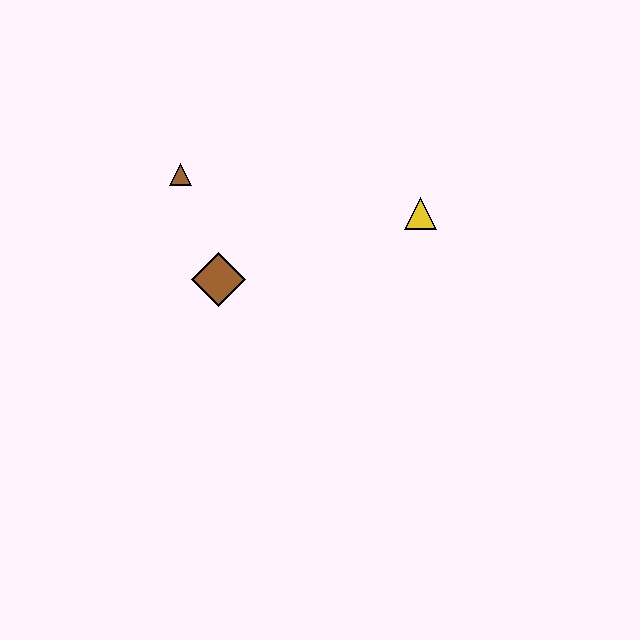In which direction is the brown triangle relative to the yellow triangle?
The brown triangle is to the left of the yellow triangle.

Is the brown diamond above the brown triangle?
No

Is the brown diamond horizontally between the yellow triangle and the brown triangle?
Yes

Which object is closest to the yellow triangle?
The brown diamond is closest to the yellow triangle.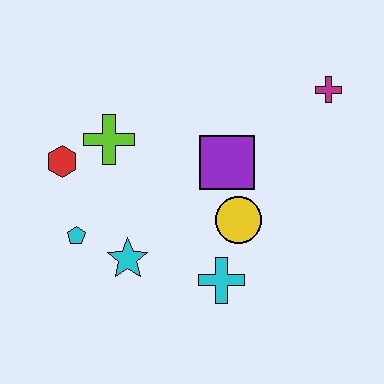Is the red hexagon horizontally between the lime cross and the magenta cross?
No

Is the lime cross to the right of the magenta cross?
No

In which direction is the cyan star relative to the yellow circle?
The cyan star is to the left of the yellow circle.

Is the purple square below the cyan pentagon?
No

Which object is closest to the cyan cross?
The yellow circle is closest to the cyan cross.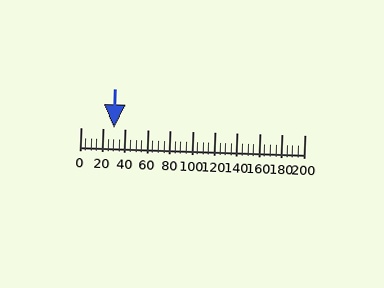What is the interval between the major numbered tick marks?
The major tick marks are spaced 20 units apart.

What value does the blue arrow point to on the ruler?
The blue arrow points to approximately 30.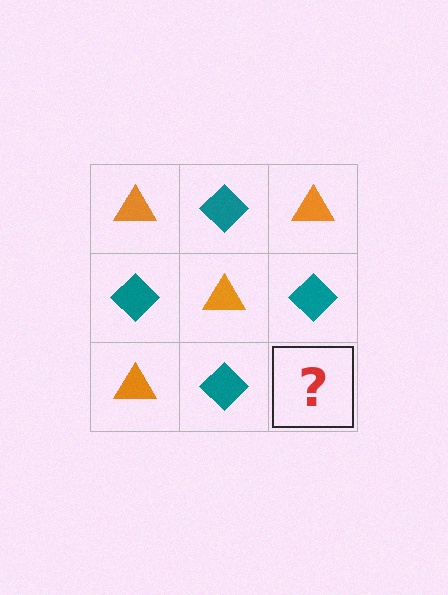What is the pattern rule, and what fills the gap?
The rule is that it alternates orange triangle and teal diamond in a checkerboard pattern. The gap should be filled with an orange triangle.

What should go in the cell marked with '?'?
The missing cell should contain an orange triangle.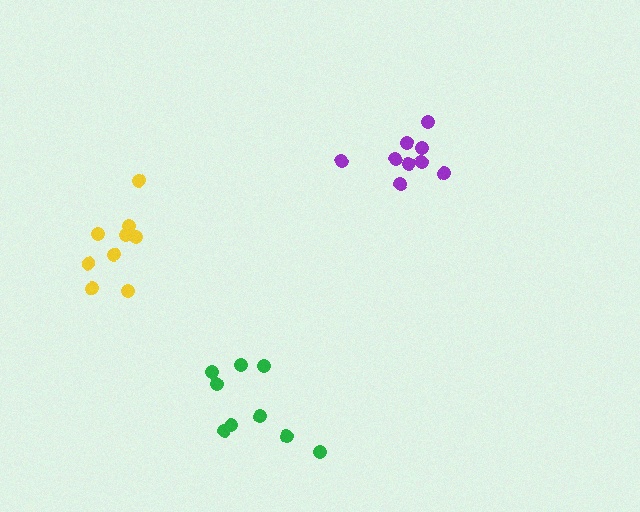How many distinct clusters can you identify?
There are 3 distinct clusters.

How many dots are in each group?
Group 1: 9 dots, Group 2: 9 dots, Group 3: 9 dots (27 total).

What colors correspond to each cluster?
The clusters are colored: green, yellow, purple.